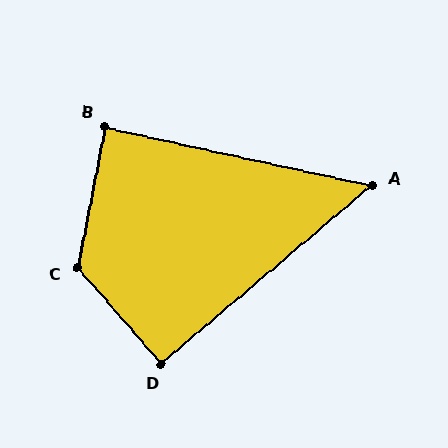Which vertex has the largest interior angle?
C, at approximately 128 degrees.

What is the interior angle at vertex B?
Approximately 89 degrees (approximately right).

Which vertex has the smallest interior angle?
A, at approximately 52 degrees.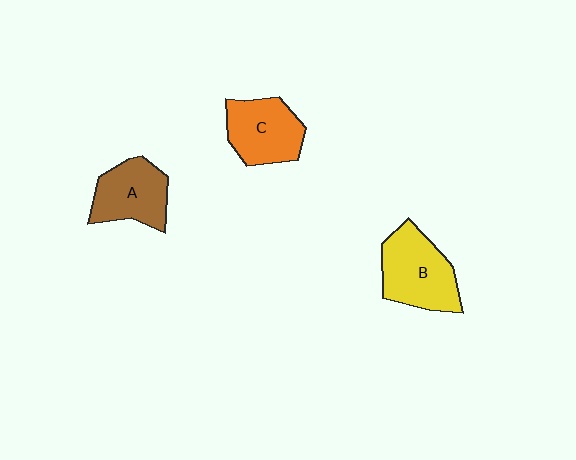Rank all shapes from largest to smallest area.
From largest to smallest: B (yellow), C (orange), A (brown).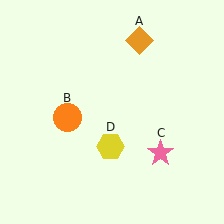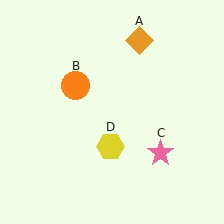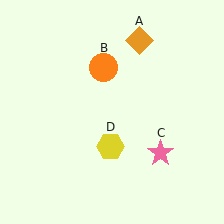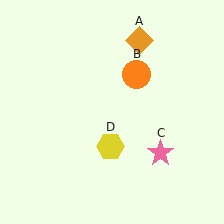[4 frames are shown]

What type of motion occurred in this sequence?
The orange circle (object B) rotated clockwise around the center of the scene.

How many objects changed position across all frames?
1 object changed position: orange circle (object B).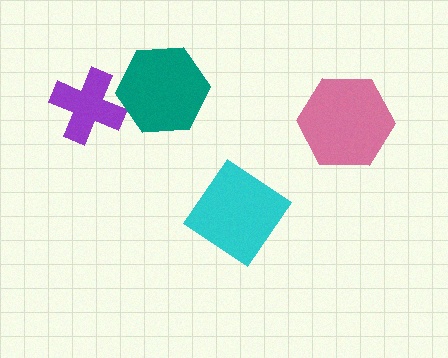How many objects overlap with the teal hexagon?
1 object overlaps with the teal hexagon.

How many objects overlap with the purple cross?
1 object overlaps with the purple cross.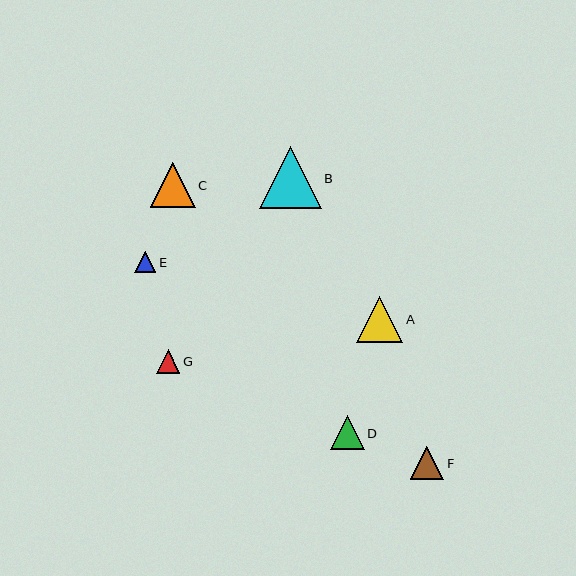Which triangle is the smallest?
Triangle E is the smallest with a size of approximately 22 pixels.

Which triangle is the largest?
Triangle B is the largest with a size of approximately 62 pixels.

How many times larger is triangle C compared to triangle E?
Triangle C is approximately 2.1 times the size of triangle E.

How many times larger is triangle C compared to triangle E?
Triangle C is approximately 2.1 times the size of triangle E.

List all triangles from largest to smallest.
From largest to smallest: B, A, C, D, F, G, E.